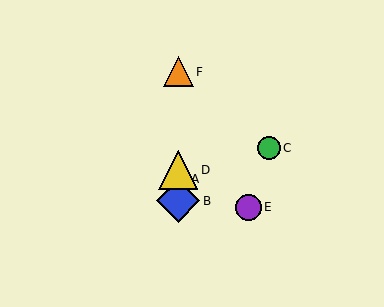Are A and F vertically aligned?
Yes, both are at x≈178.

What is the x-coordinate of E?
Object E is at x≈248.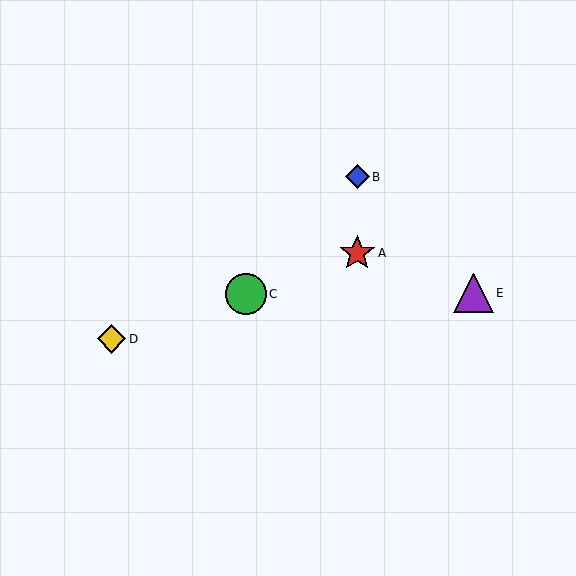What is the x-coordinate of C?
Object C is at x≈246.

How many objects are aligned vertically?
2 objects (A, B) are aligned vertically.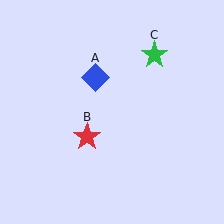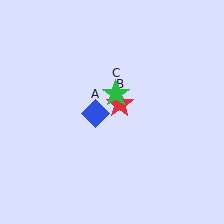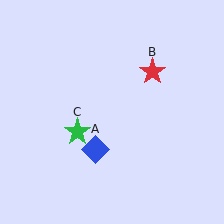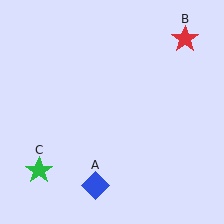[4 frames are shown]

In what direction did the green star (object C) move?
The green star (object C) moved down and to the left.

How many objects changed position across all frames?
3 objects changed position: blue diamond (object A), red star (object B), green star (object C).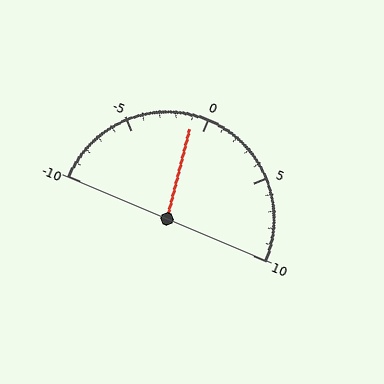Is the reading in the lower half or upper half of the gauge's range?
The reading is in the lower half of the range (-10 to 10).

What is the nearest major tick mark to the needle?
The nearest major tick mark is 0.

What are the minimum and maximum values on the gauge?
The gauge ranges from -10 to 10.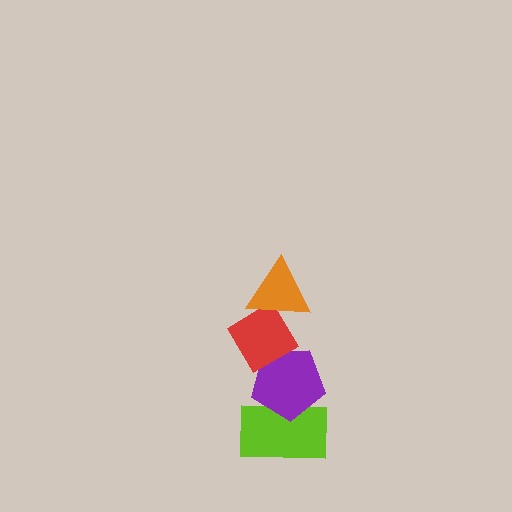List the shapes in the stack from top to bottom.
From top to bottom: the orange triangle, the red diamond, the purple pentagon, the lime rectangle.